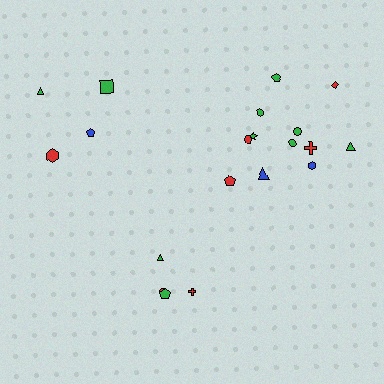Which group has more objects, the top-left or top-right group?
The top-right group.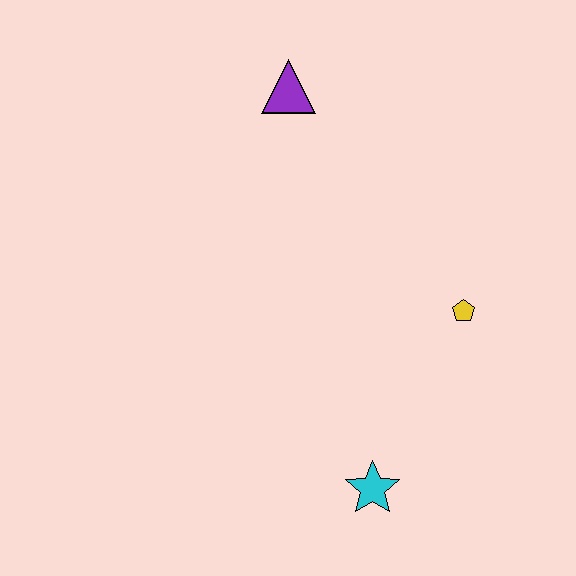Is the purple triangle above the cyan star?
Yes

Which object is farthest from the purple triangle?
The cyan star is farthest from the purple triangle.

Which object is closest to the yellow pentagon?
The cyan star is closest to the yellow pentagon.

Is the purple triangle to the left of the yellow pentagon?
Yes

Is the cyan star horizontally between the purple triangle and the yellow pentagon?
Yes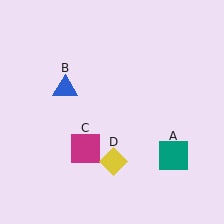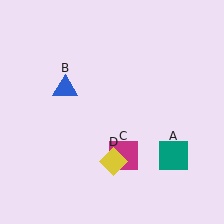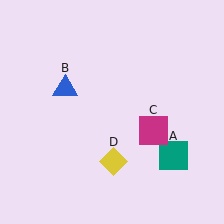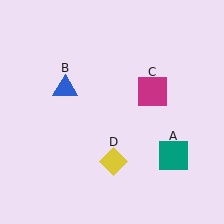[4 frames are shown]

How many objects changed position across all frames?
1 object changed position: magenta square (object C).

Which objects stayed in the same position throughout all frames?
Teal square (object A) and blue triangle (object B) and yellow diamond (object D) remained stationary.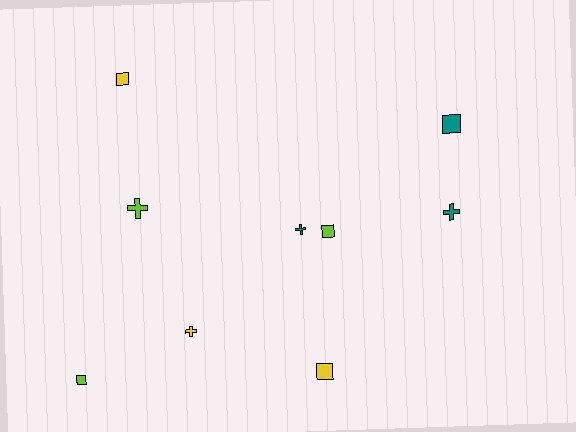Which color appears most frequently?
Lime, with 3 objects.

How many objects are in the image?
There are 9 objects.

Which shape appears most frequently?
Square, with 5 objects.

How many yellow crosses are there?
There is 1 yellow cross.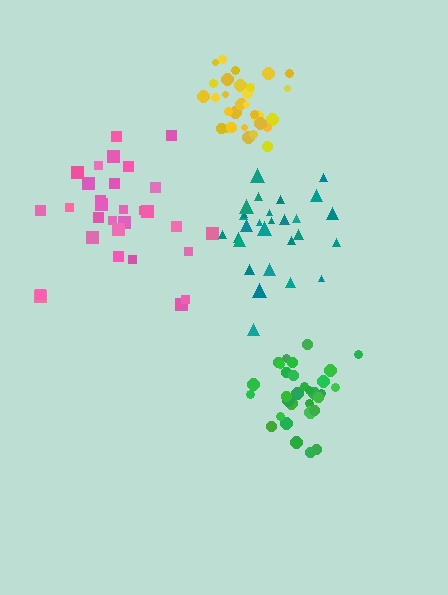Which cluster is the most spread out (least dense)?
Pink.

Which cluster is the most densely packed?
Yellow.